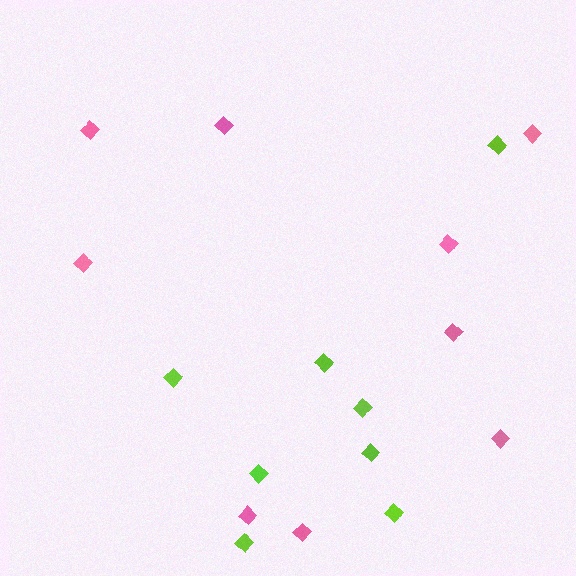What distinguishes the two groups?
There are 2 groups: one group of pink diamonds (9) and one group of lime diamonds (8).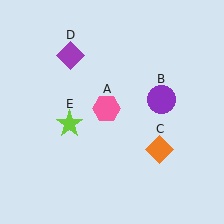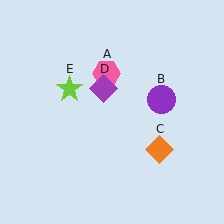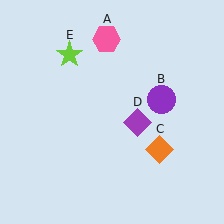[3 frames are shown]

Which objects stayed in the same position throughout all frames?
Purple circle (object B) and orange diamond (object C) remained stationary.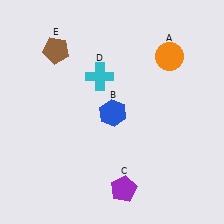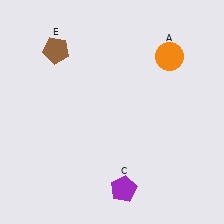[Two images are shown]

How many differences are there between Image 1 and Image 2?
There are 2 differences between the two images.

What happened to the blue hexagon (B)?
The blue hexagon (B) was removed in Image 2. It was in the bottom-right area of Image 1.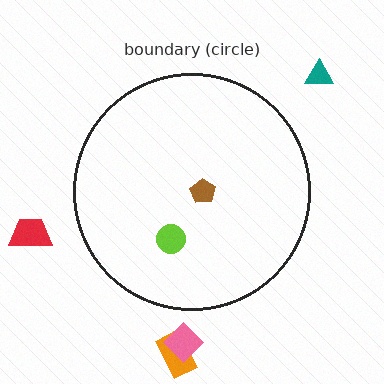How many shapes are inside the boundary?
2 inside, 4 outside.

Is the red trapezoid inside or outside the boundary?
Outside.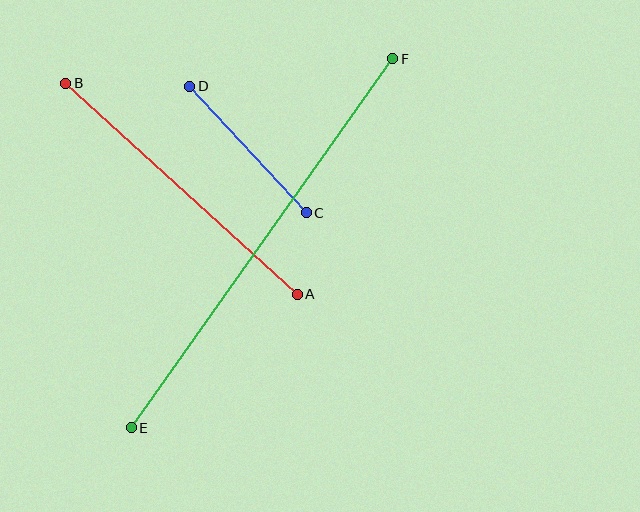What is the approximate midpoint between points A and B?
The midpoint is at approximately (181, 189) pixels.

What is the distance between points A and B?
The distance is approximately 313 pixels.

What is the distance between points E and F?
The distance is approximately 452 pixels.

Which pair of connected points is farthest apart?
Points E and F are farthest apart.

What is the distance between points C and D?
The distance is approximately 172 pixels.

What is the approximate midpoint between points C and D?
The midpoint is at approximately (248, 149) pixels.